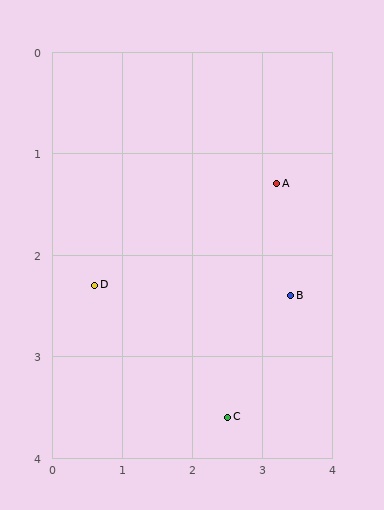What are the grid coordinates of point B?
Point B is at approximately (3.4, 2.4).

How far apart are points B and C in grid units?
Points B and C are about 1.5 grid units apart.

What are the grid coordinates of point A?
Point A is at approximately (3.2, 1.3).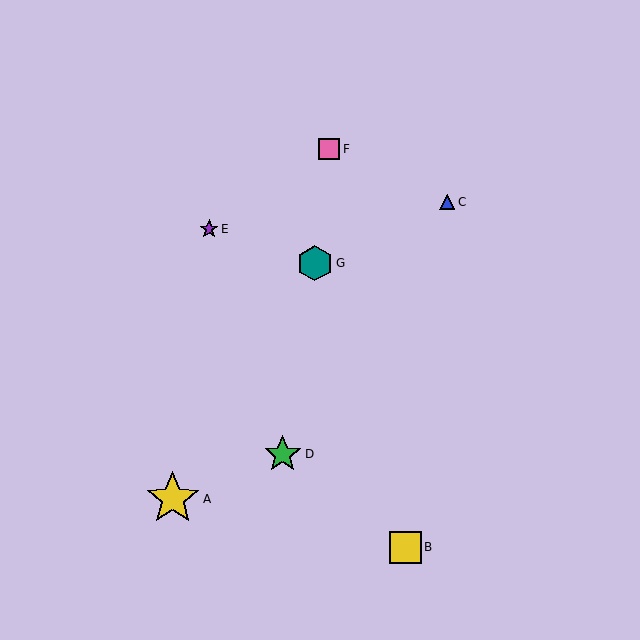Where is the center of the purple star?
The center of the purple star is at (209, 229).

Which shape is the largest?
The yellow star (labeled A) is the largest.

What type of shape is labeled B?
Shape B is a yellow square.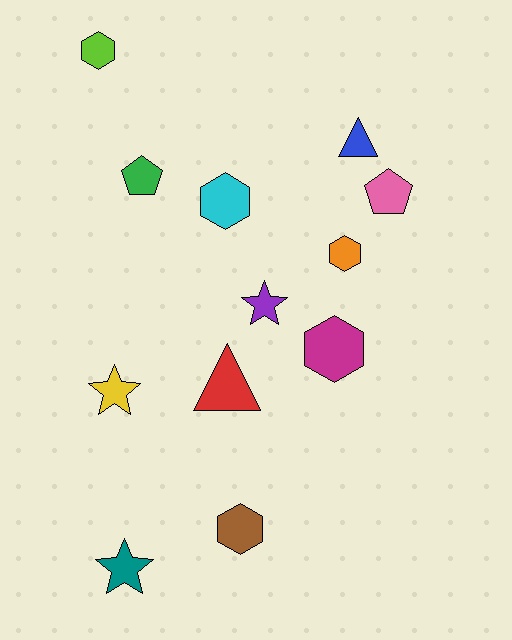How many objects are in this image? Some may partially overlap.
There are 12 objects.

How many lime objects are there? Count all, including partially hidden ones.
There is 1 lime object.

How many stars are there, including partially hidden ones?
There are 3 stars.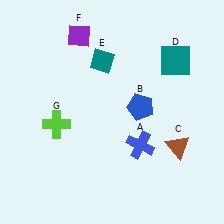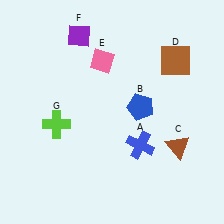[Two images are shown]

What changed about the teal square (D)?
In Image 1, D is teal. In Image 2, it changed to brown.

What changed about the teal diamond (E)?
In Image 1, E is teal. In Image 2, it changed to pink.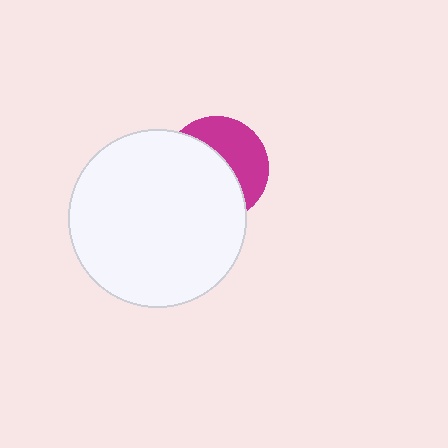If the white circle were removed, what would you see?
You would see the complete magenta circle.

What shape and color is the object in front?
The object in front is a white circle.